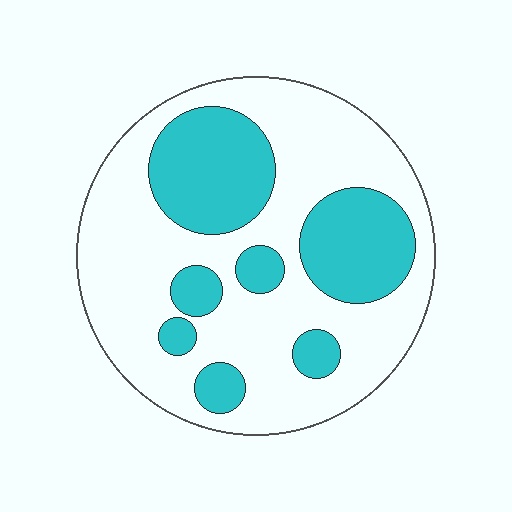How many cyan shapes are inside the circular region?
7.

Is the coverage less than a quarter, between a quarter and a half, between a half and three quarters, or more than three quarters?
Between a quarter and a half.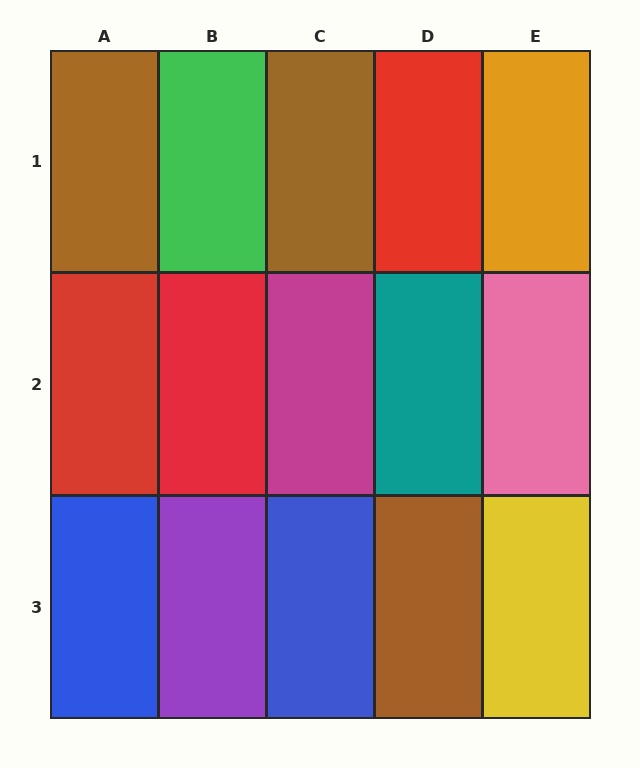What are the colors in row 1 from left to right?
Brown, green, brown, red, orange.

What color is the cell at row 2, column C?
Magenta.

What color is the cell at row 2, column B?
Red.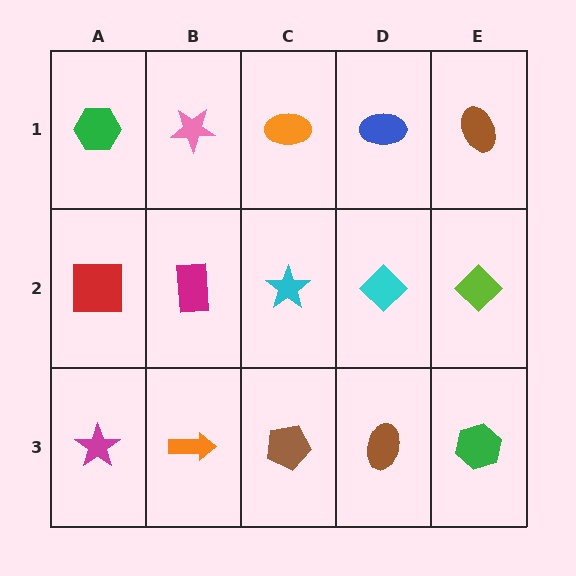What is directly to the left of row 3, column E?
A brown ellipse.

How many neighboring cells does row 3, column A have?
2.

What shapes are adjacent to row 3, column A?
A red square (row 2, column A), an orange arrow (row 3, column B).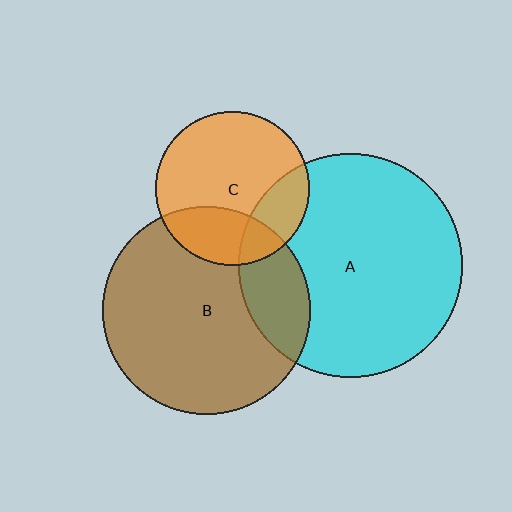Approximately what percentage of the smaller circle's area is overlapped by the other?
Approximately 20%.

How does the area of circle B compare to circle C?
Approximately 1.8 times.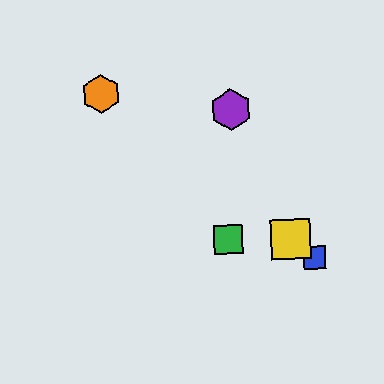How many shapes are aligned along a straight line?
4 shapes (the red triangle, the blue square, the yellow square, the orange hexagon) are aligned along a straight line.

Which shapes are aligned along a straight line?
The red triangle, the blue square, the yellow square, the orange hexagon are aligned along a straight line.